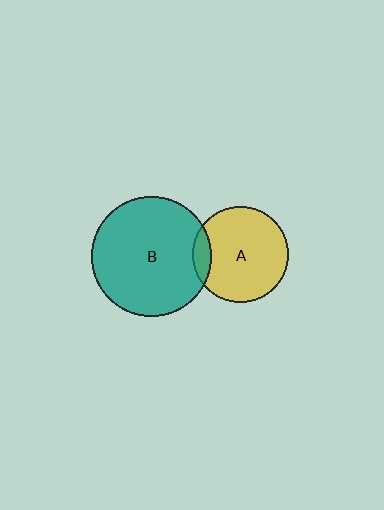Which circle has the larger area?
Circle B (teal).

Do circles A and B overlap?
Yes.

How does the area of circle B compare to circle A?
Approximately 1.6 times.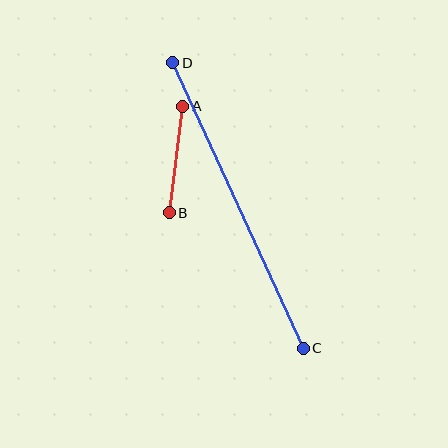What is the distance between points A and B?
The distance is approximately 108 pixels.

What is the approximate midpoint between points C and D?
The midpoint is at approximately (238, 205) pixels.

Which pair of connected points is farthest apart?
Points C and D are farthest apart.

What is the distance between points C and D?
The distance is approximately 314 pixels.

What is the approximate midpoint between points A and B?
The midpoint is at approximately (176, 159) pixels.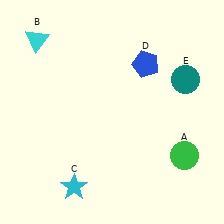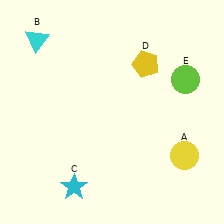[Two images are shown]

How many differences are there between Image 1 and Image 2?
There are 3 differences between the two images.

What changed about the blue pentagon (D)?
In Image 1, D is blue. In Image 2, it changed to yellow.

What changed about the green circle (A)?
In Image 1, A is green. In Image 2, it changed to yellow.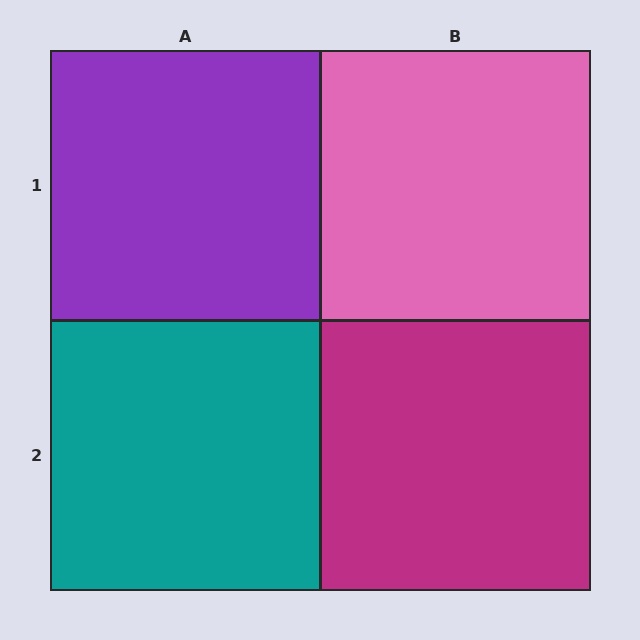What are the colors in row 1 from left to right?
Purple, pink.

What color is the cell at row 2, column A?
Teal.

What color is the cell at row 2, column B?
Magenta.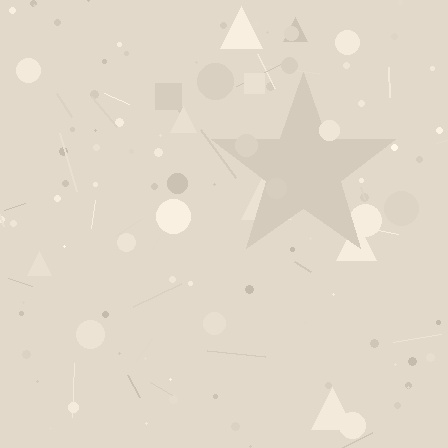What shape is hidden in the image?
A star is hidden in the image.